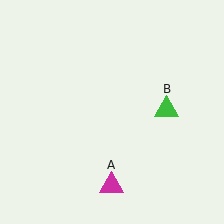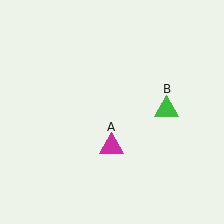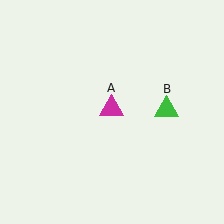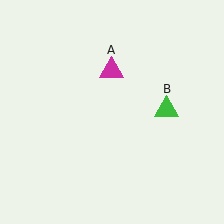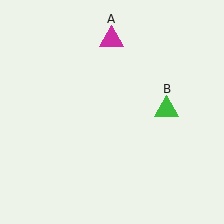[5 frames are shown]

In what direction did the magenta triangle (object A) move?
The magenta triangle (object A) moved up.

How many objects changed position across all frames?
1 object changed position: magenta triangle (object A).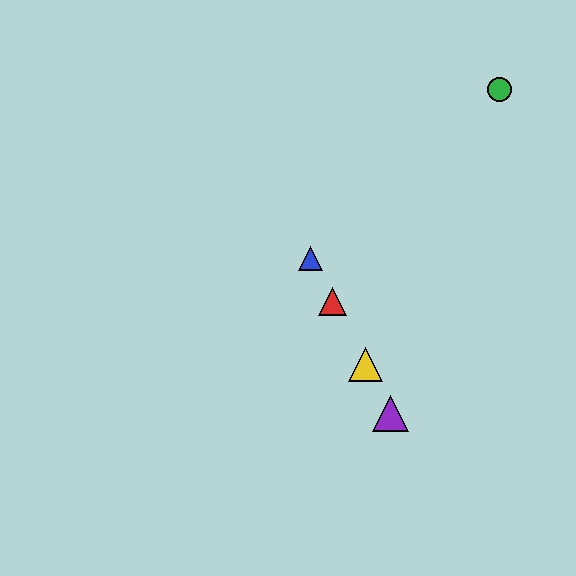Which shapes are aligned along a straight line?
The red triangle, the blue triangle, the yellow triangle, the purple triangle are aligned along a straight line.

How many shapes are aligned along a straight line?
4 shapes (the red triangle, the blue triangle, the yellow triangle, the purple triangle) are aligned along a straight line.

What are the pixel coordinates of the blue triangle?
The blue triangle is at (310, 259).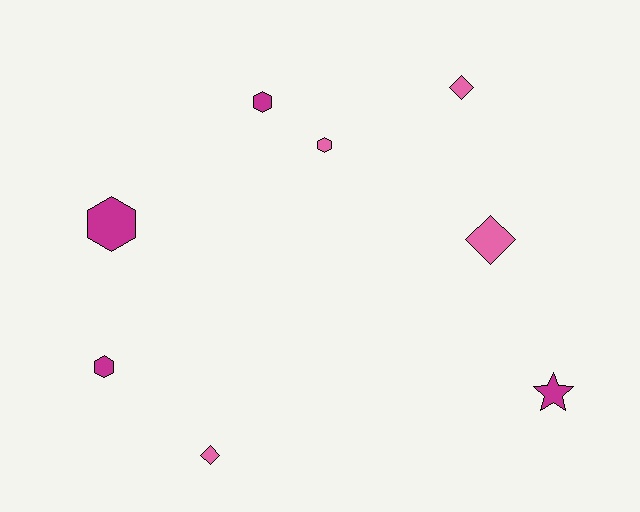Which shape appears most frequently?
Hexagon, with 4 objects.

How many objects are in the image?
There are 8 objects.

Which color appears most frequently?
Magenta, with 4 objects.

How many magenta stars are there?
There is 1 magenta star.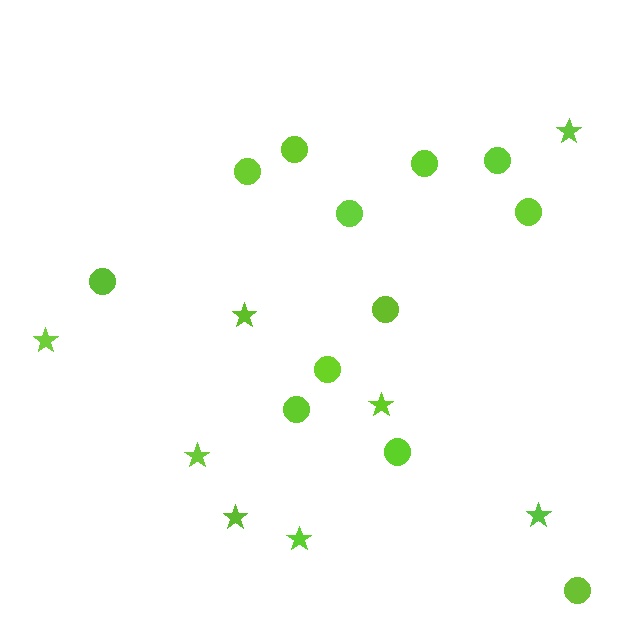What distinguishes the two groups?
There are 2 groups: one group of circles (12) and one group of stars (8).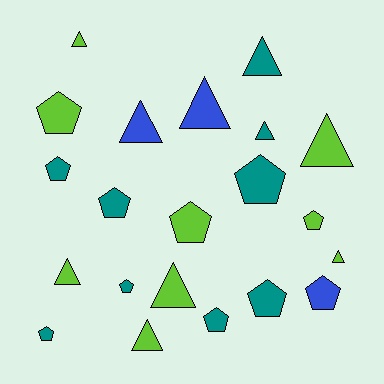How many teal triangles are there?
There are 2 teal triangles.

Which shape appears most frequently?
Pentagon, with 11 objects.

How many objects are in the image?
There are 21 objects.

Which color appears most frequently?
Lime, with 9 objects.